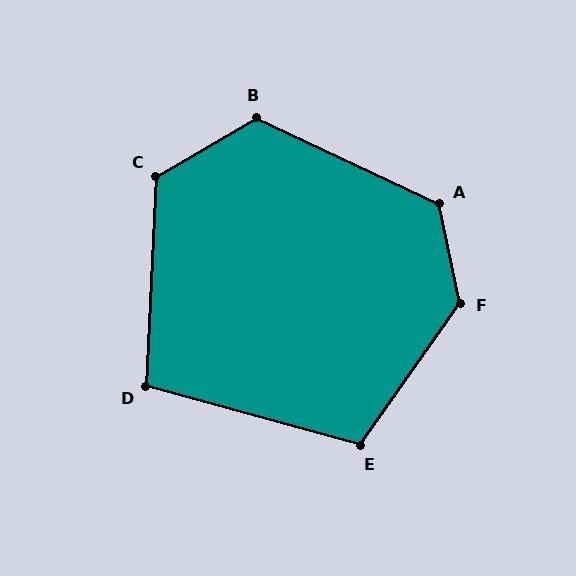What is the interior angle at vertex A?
Approximately 127 degrees (obtuse).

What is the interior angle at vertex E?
Approximately 110 degrees (obtuse).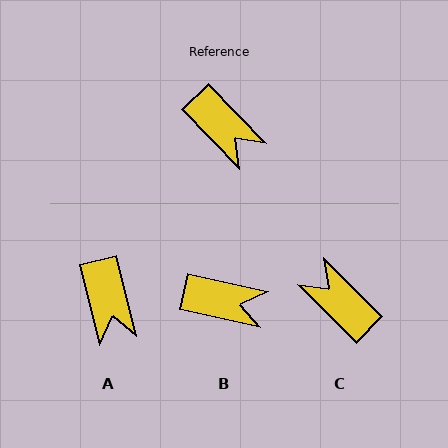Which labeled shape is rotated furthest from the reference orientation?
C, about 179 degrees away.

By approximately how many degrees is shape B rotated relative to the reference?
Approximately 33 degrees counter-clockwise.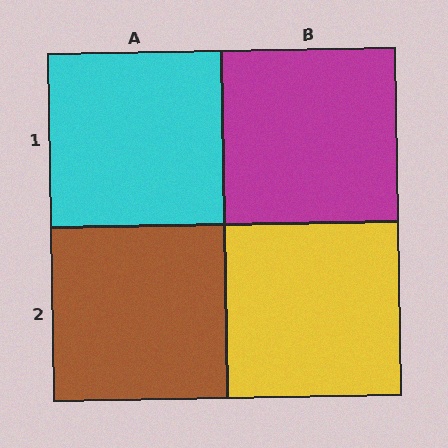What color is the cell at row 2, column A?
Brown.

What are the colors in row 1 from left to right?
Cyan, magenta.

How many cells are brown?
1 cell is brown.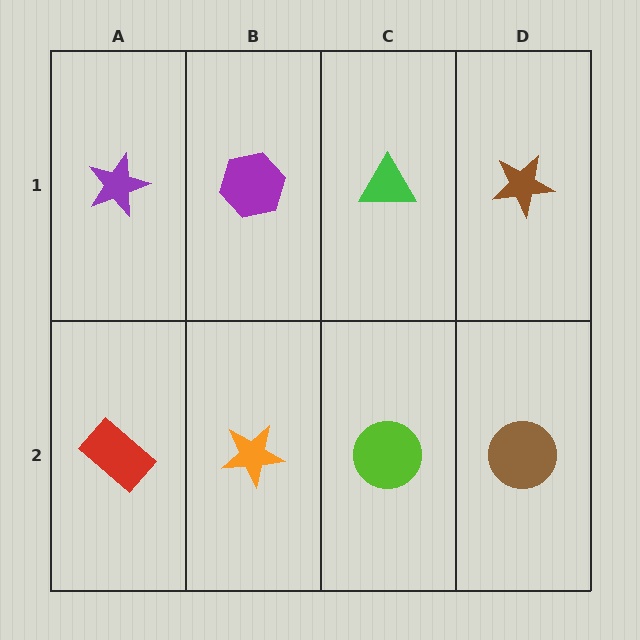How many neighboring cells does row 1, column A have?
2.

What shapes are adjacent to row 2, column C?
A green triangle (row 1, column C), an orange star (row 2, column B), a brown circle (row 2, column D).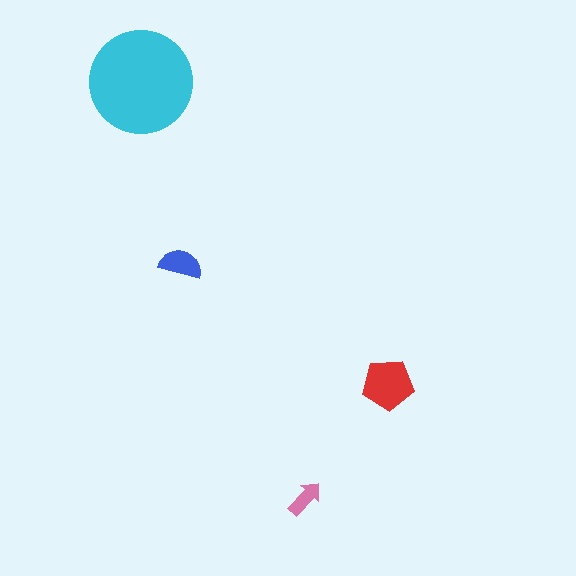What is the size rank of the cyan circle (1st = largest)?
1st.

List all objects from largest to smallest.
The cyan circle, the red pentagon, the blue semicircle, the pink arrow.